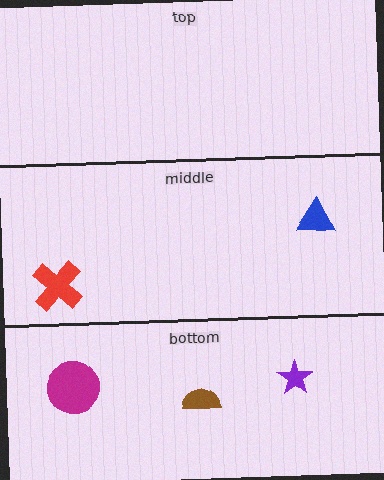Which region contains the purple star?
The bottom region.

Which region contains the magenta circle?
The bottom region.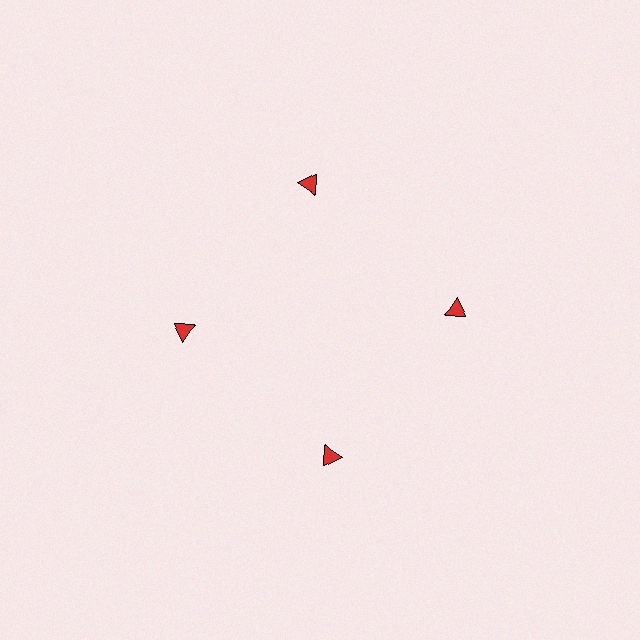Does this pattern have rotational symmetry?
Yes, this pattern has 4-fold rotational symmetry. It looks the same after rotating 90 degrees around the center.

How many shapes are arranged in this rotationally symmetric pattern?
There are 4 shapes, arranged in 4 groups of 1.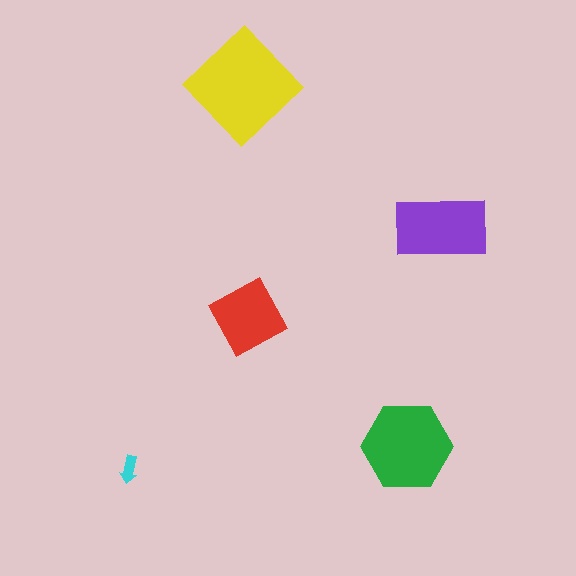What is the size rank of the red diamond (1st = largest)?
4th.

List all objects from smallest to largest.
The cyan arrow, the red diamond, the purple rectangle, the green hexagon, the yellow diamond.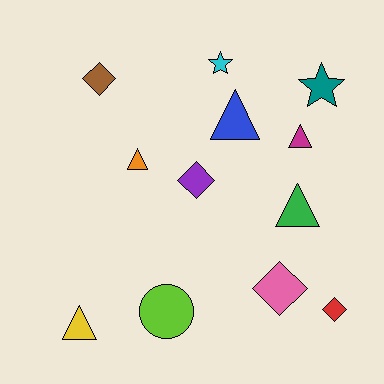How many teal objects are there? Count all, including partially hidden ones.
There is 1 teal object.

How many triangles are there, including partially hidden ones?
There are 5 triangles.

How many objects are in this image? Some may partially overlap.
There are 12 objects.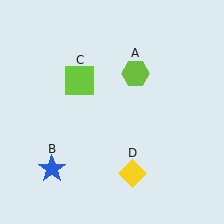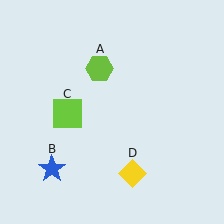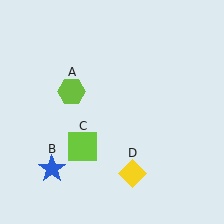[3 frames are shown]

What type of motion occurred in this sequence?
The lime hexagon (object A), lime square (object C) rotated counterclockwise around the center of the scene.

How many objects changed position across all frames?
2 objects changed position: lime hexagon (object A), lime square (object C).